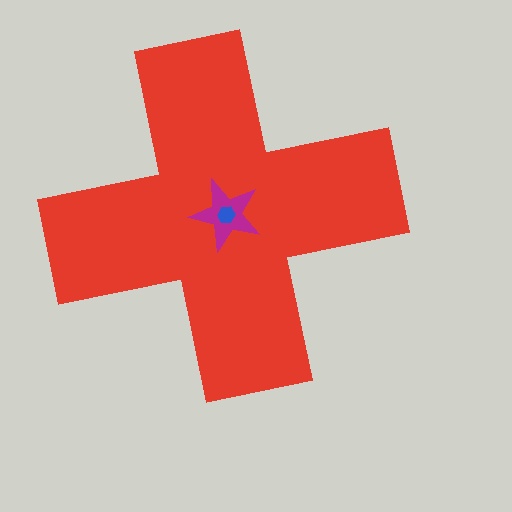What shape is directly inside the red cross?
The magenta star.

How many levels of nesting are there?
3.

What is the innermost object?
The blue hexagon.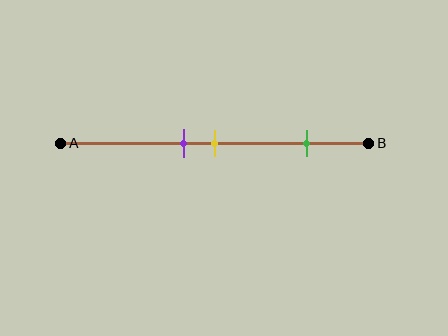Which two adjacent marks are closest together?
The purple and yellow marks are the closest adjacent pair.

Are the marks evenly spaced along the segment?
No, the marks are not evenly spaced.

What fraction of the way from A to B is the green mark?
The green mark is approximately 80% (0.8) of the way from A to B.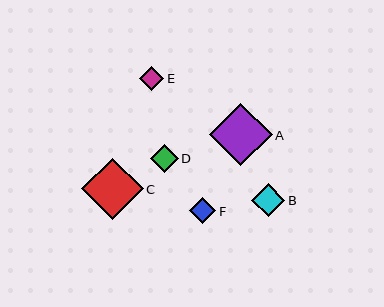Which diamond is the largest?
Diamond A is the largest with a size of approximately 63 pixels.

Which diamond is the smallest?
Diamond E is the smallest with a size of approximately 24 pixels.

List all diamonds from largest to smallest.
From largest to smallest: A, C, B, D, F, E.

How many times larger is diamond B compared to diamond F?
Diamond B is approximately 1.3 times the size of diamond F.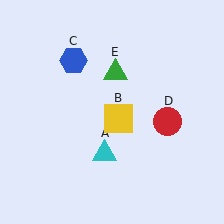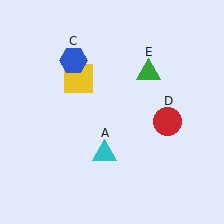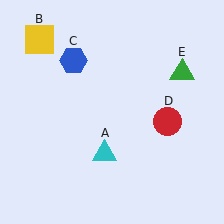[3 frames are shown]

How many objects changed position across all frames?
2 objects changed position: yellow square (object B), green triangle (object E).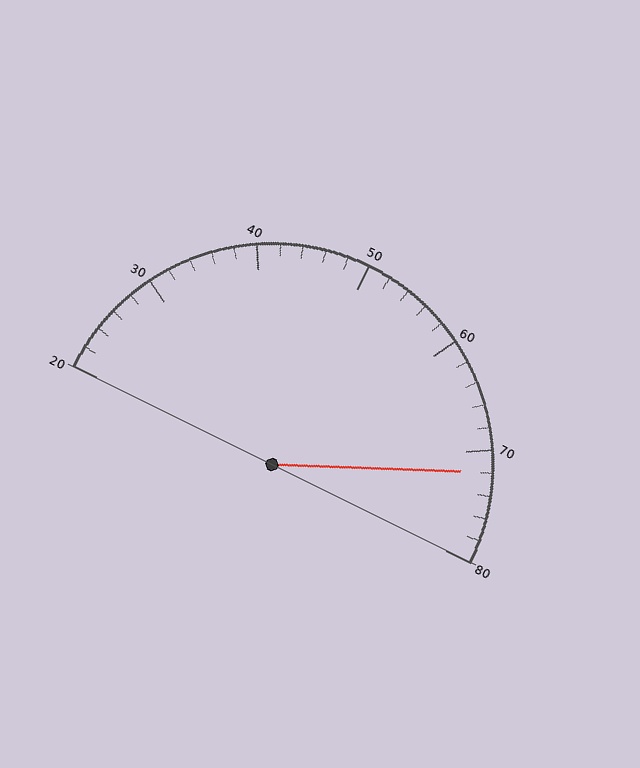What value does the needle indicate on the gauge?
The needle indicates approximately 72.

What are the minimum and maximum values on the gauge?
The gauge ranges from 20 to 80.